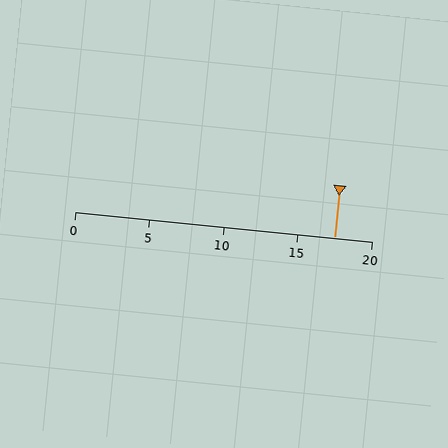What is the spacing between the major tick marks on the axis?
The major ticks are spaced 5 apart.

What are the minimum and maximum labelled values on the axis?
The axis runs from 0 to 20.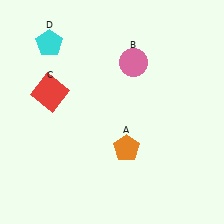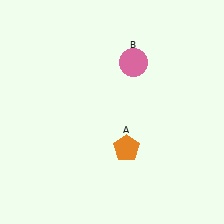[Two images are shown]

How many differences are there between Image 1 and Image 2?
There are 2 differences between the two images.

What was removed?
The red square (C), the cyan pentagon (D) were removed in Image 2.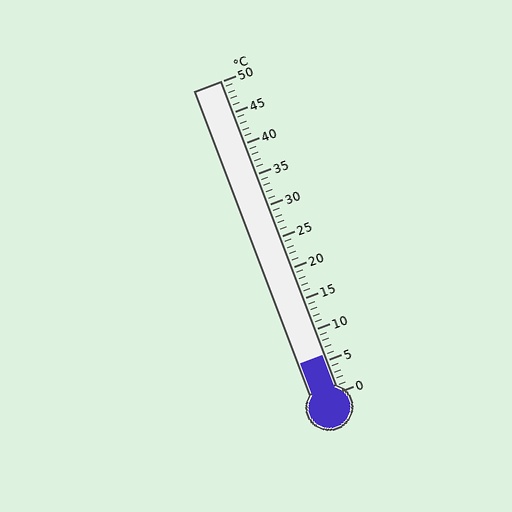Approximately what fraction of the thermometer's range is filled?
The thermometer is filled to approximately 10% of its range.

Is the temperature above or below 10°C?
The temperature is below 10°C.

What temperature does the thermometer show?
The thermometer shows approximately 6°C.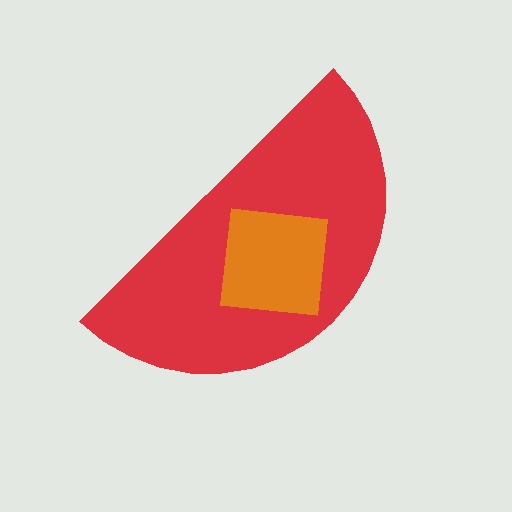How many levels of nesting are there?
2.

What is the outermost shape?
The red semicircle.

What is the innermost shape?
The orange square.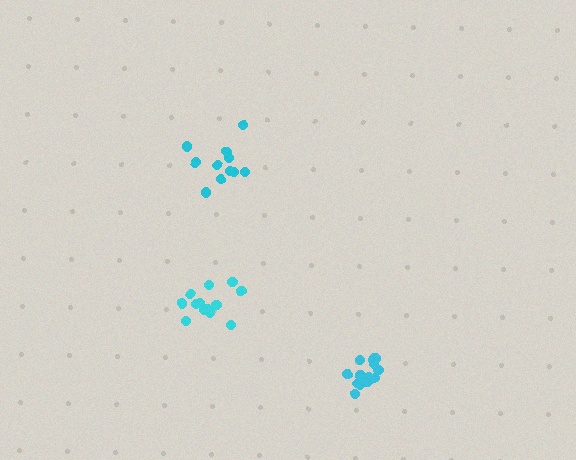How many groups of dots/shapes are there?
There are 3 groups.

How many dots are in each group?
Group 1: 13 dots, Group 2: 11 dots, Group 3: 15 dots (39 total).